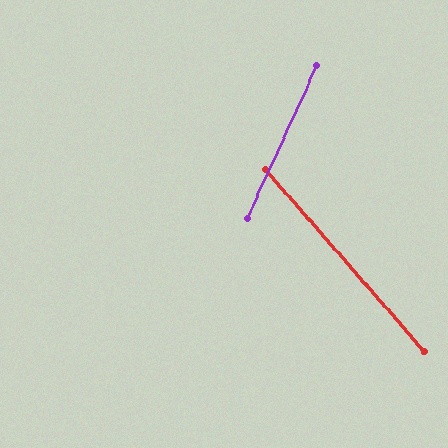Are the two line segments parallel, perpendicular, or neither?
Neither parallel nor perpendicular — they differ by about 66°.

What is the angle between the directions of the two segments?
Approximately 66 degrees.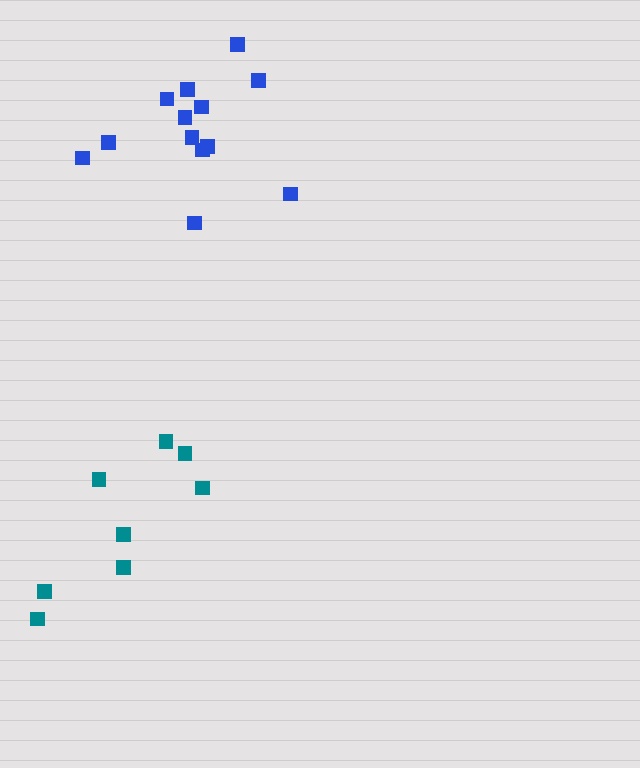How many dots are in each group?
Group 1: 13 dots, Group 2: 8 dots (21 total).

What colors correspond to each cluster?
The clusters are colored: blue, teal.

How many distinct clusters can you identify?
There are 2 distinct clusters.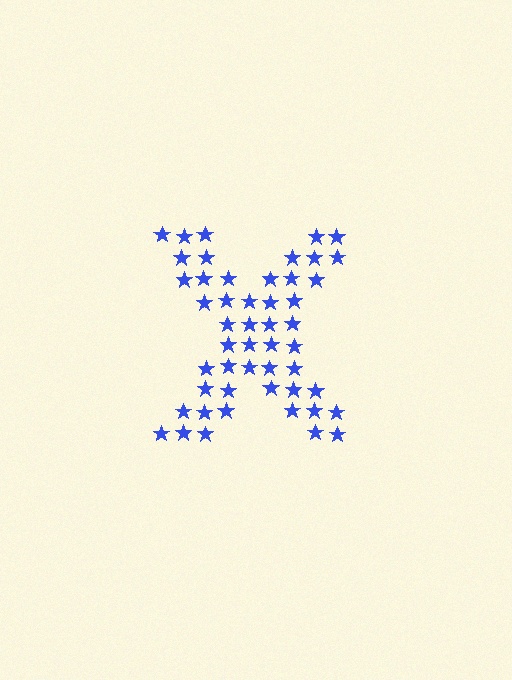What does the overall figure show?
The overall figure shows the letter X.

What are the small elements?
The small elements are stars.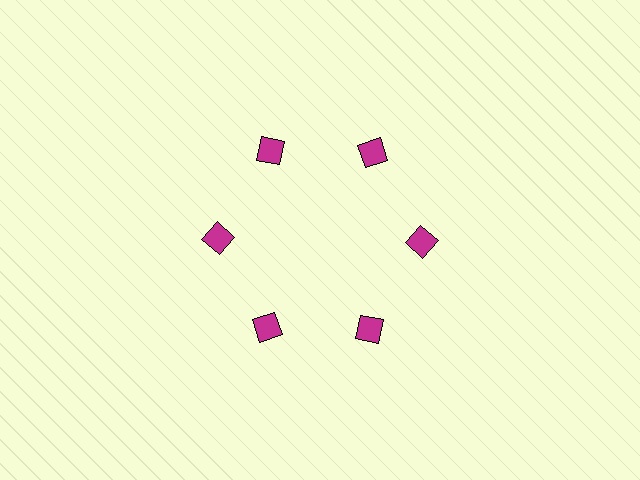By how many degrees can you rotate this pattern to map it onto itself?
The pattern maps onto itself every 60 degrees of rotation.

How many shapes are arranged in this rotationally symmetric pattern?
There are 6 shapes, arranged in 6 groups of 1.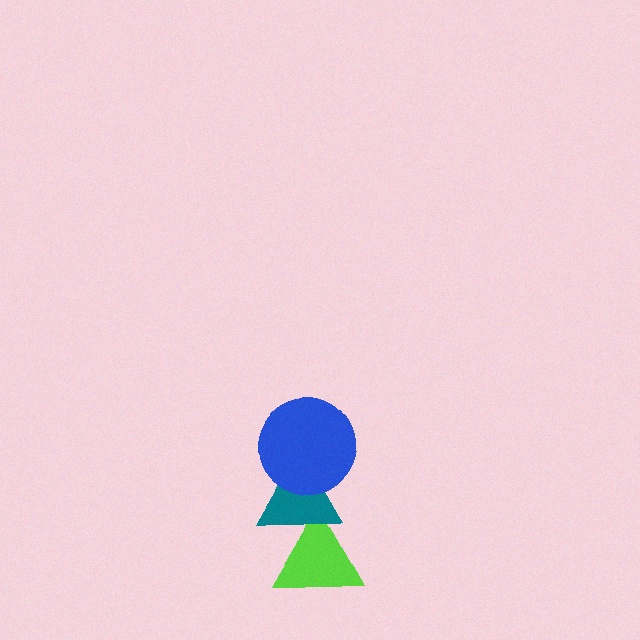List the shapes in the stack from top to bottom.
From top to bottom: the blue circle, the teal triangle, the lime triangle.